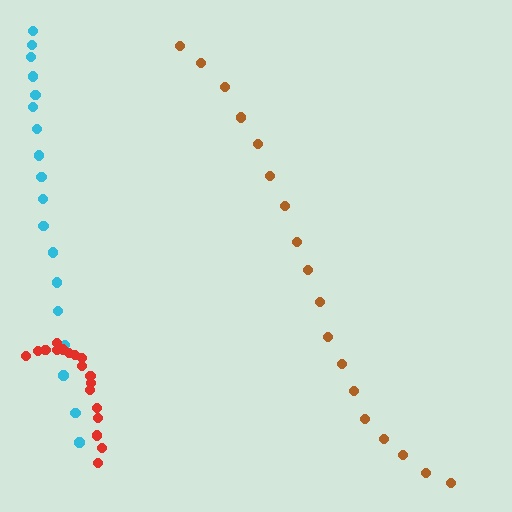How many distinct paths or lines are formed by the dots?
There are 3 distinct paths.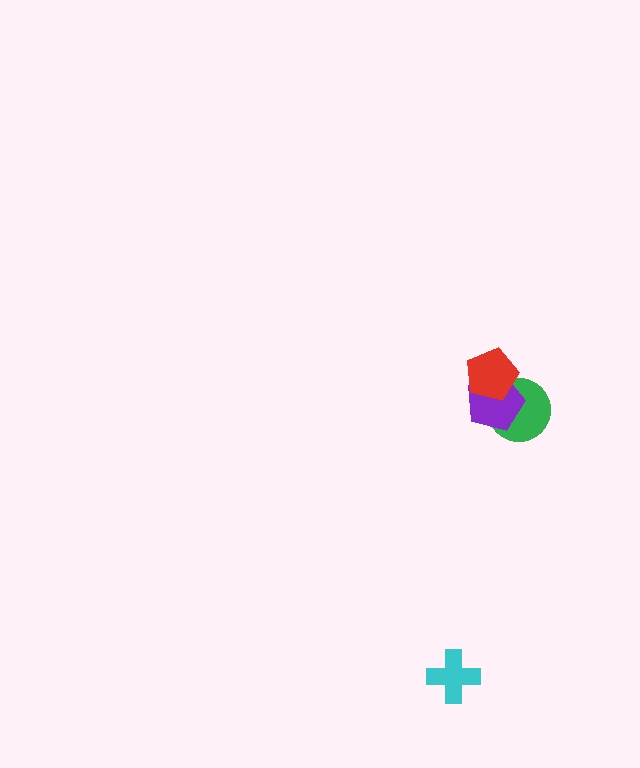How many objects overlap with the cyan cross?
0 objects overlap with the cyan cross.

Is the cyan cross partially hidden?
No, no other shape covers it.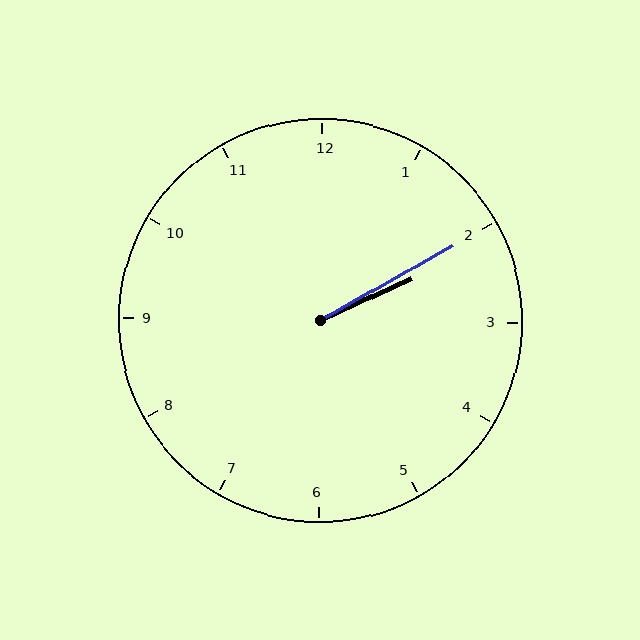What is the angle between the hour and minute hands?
Approximately 5 degrees.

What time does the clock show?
2:10.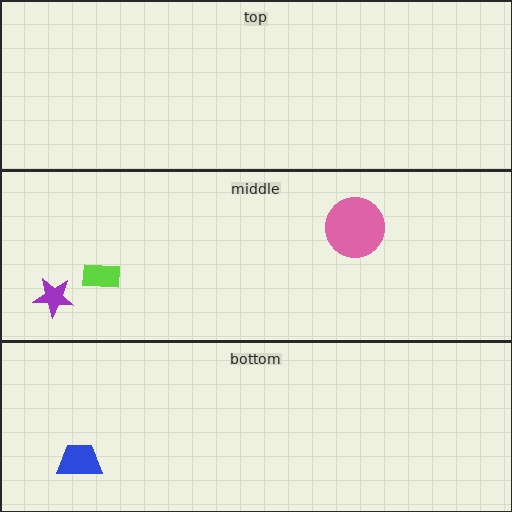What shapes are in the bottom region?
The blue trapezoid.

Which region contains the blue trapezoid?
The bottom region.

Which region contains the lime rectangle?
The middle region.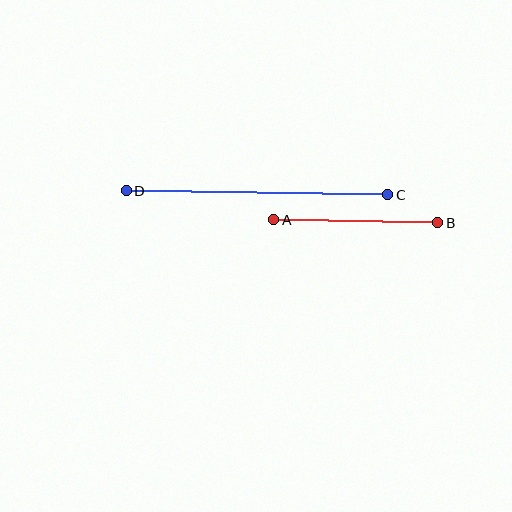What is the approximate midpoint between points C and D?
The midpoint is at approximately (257, 193) pixels.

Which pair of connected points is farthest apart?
Points C and D are farthest apart.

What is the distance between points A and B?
The distance is approximately 164 pixels.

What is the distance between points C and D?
The distance is approximately 261 pixels.